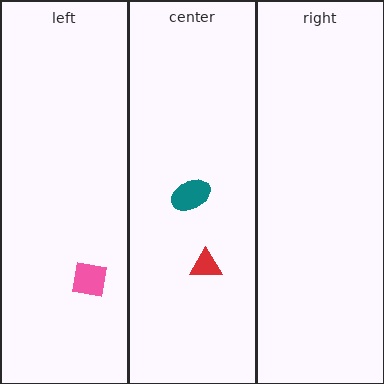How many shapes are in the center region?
2.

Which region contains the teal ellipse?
The center region.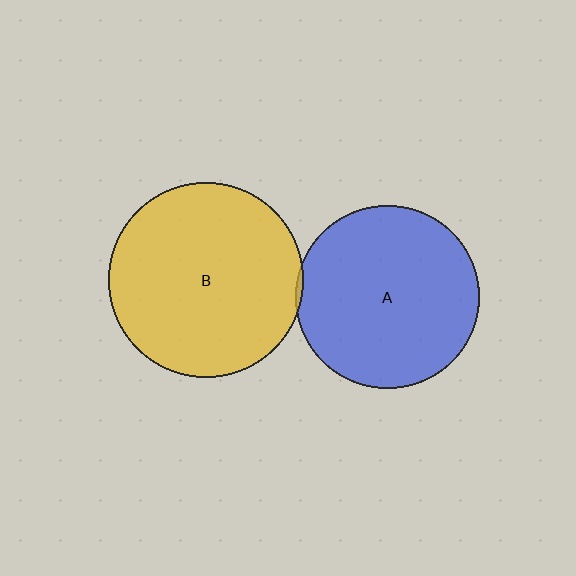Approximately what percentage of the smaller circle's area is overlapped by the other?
Approximately 5%.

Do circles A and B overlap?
Yes.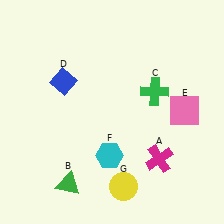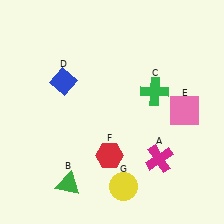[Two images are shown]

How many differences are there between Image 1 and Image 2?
There is 1 difference between the two images.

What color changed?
The hexagon (F) changed from cyan in Image 1 to red in Image 2.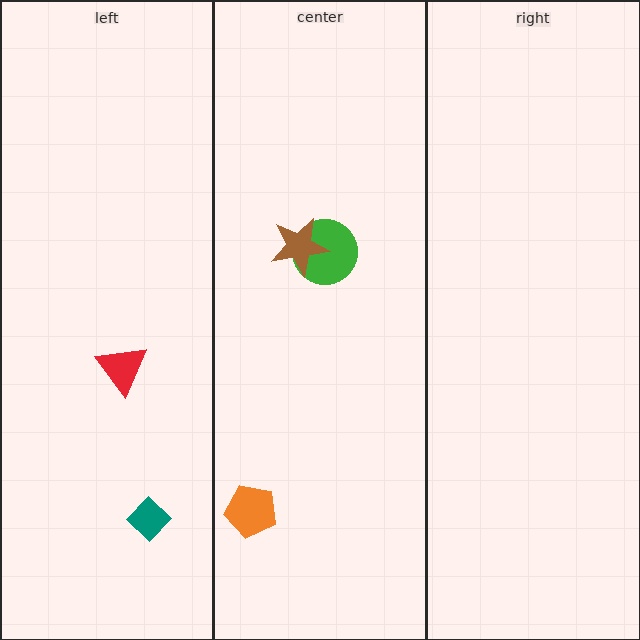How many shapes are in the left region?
2.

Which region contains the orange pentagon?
The center region.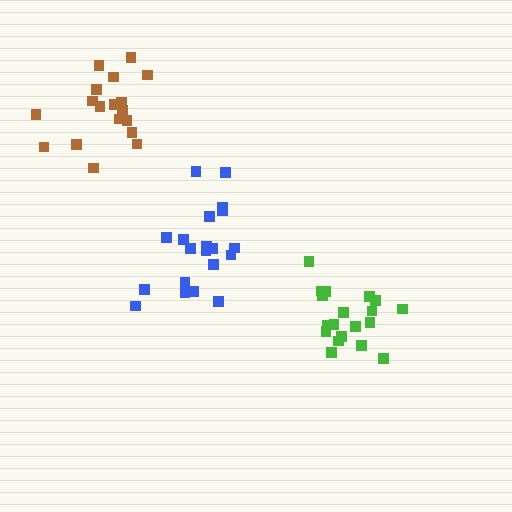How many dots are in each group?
Group 1: 20 dots, Group 2: 19 dots, Group 3: 18 dots (57 total).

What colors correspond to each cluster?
The clusters are colored: blue, green, brown.